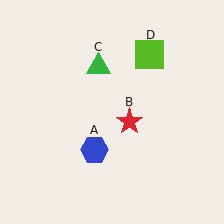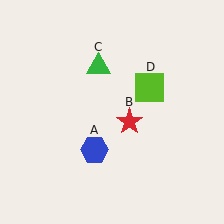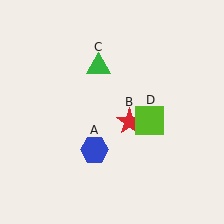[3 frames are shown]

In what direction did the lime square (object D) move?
The lime square (object D) moved down.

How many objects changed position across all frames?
1 object changed position: lime square (object D).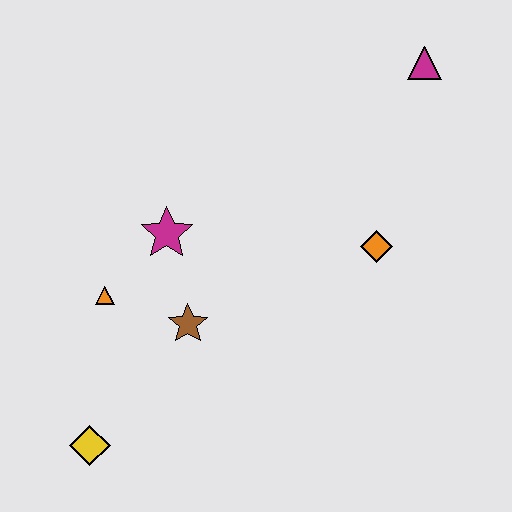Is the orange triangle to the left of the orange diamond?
Yes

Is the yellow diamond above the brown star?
No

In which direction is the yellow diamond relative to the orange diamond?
The yellow diamond is to the left of the orange diamond.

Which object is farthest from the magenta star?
The magenta triangle is farthest from the magenta star.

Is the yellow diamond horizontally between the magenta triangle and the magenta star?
No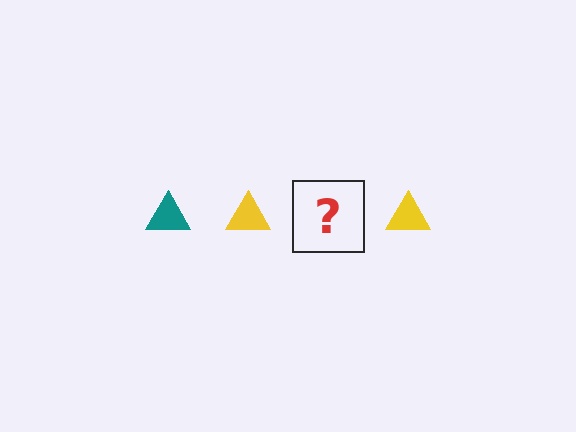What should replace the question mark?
The question mark should be replaced with a teal triangle.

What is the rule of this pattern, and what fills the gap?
The rule is that the pattern cycles through teal, yellow triangles. The gap should be filled with a teal triangle.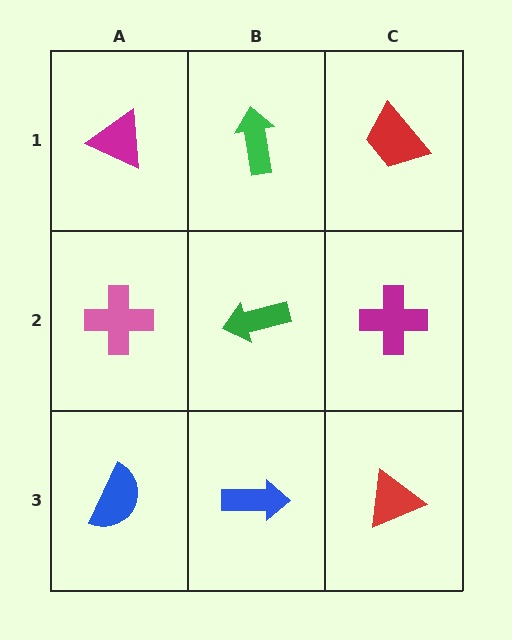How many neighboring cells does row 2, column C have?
3.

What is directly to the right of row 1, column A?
A green arrow.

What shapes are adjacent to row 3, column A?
A pink cross (row 2, column A), a blue arrow (row 3, column B).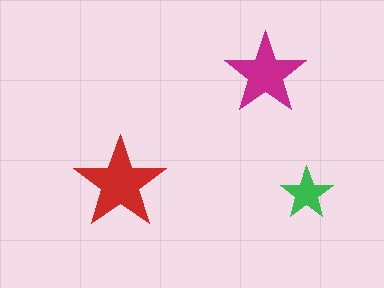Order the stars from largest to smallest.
the red one, the magenta one, the green one.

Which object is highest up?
The magenta star is topmost.